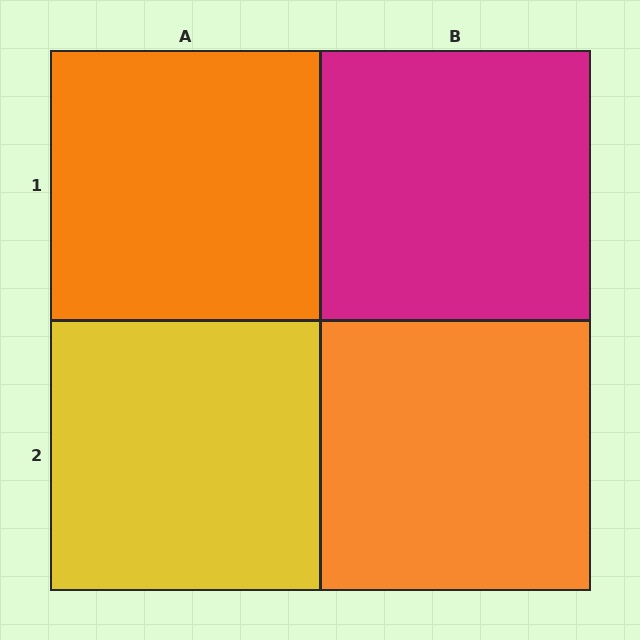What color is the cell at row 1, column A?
Orange.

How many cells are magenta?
1 cell is magenta.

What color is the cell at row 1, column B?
Magenta.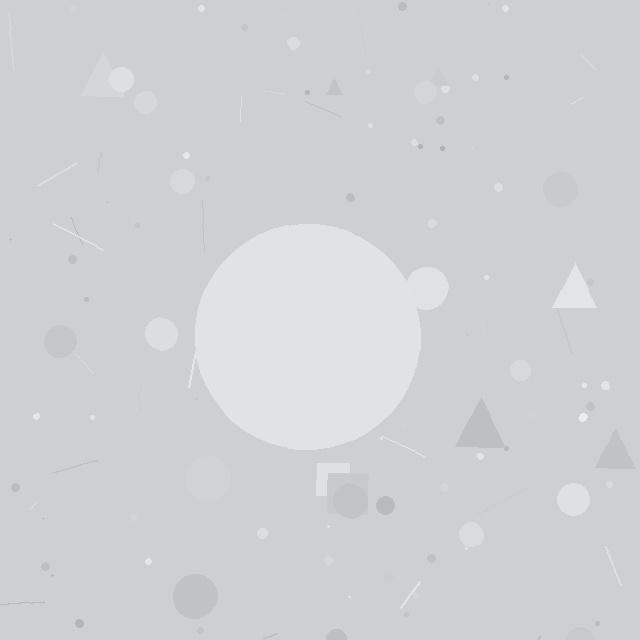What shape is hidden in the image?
A circle is hidden in the image.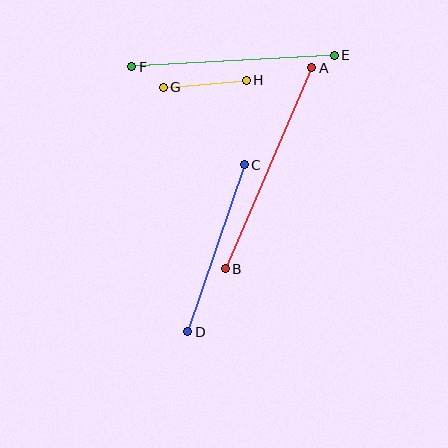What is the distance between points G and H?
The distance is approximately 83 pixels.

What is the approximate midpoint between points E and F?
The midpoint is at approximately (233, 61) pixels.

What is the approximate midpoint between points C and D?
The midpoint is at approximately (216, 248) pixels.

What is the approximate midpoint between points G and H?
The midpoint is at approximately (205, 84) pixels.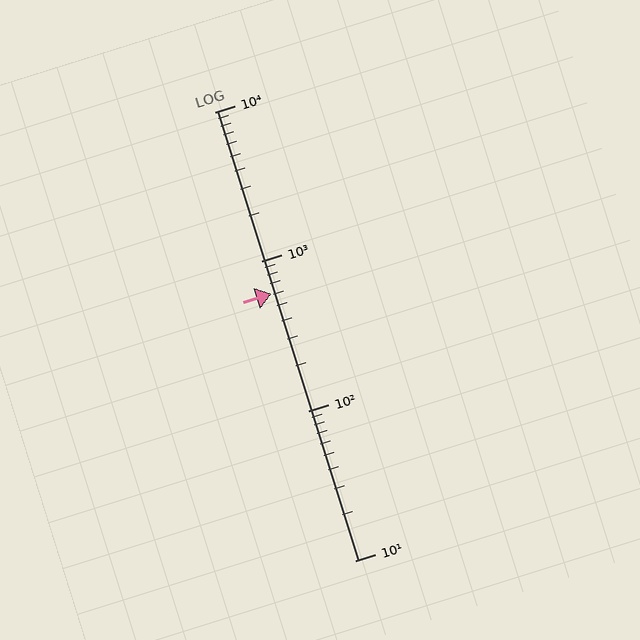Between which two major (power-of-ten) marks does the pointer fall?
The pointer is between 100 and 1000.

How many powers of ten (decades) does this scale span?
The scale spans 3 decades, from 10 to 10000.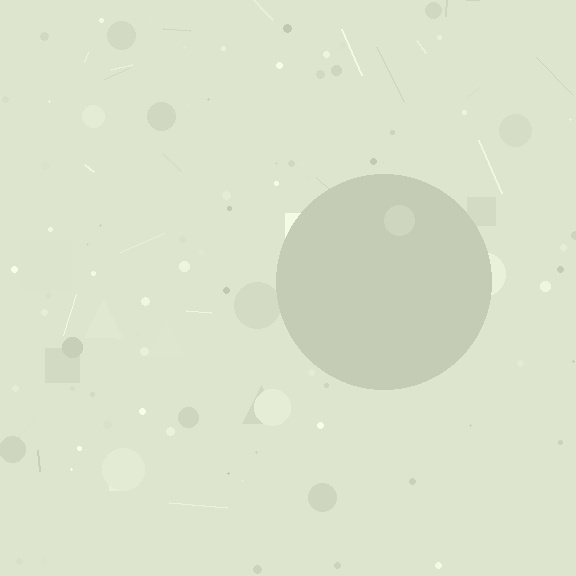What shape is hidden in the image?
A circle is hidden in the image.